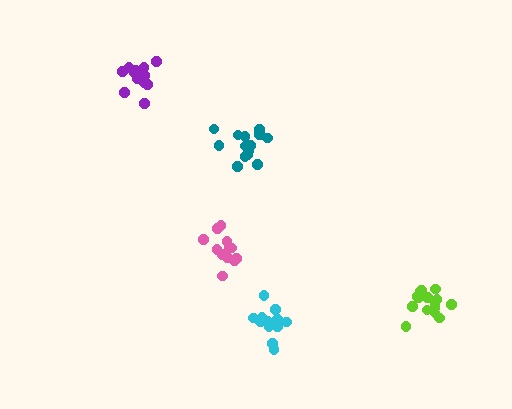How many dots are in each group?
Group 1: 12 dots, Group 2: 13 dots, Group 3: 15 dots, Group 4: 14 dots, Group 5: 16 dots (70 total).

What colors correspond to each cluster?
The clusters are colored: cyan, pink, teal, purple, lime.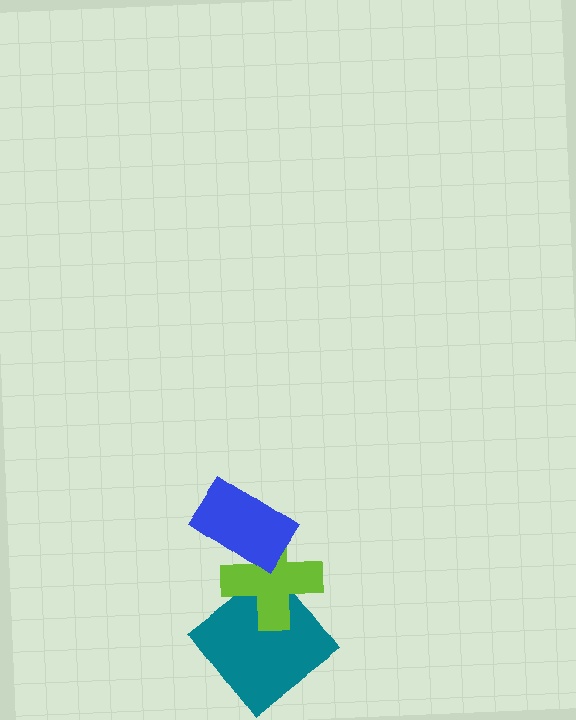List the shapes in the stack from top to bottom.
From top to bottom: the blue rectangle, the lime cross, the teal diamond.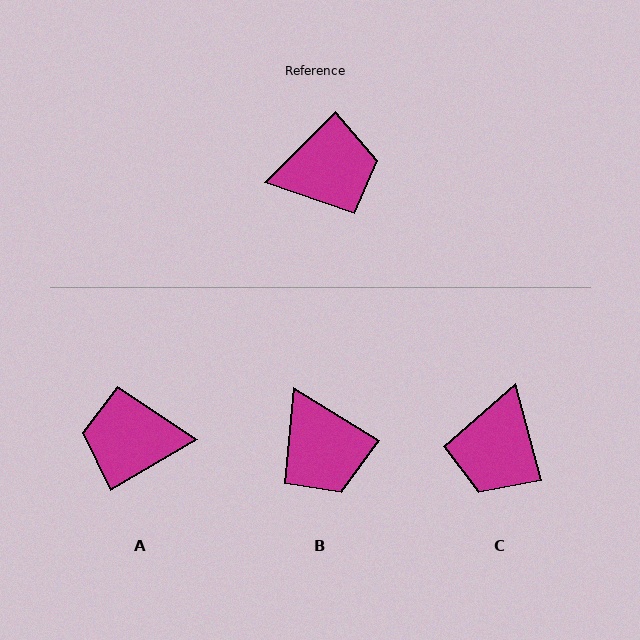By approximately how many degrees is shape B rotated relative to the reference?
Approximately 76 degrees clockwise.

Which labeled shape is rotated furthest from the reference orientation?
A, about 166 degrees away.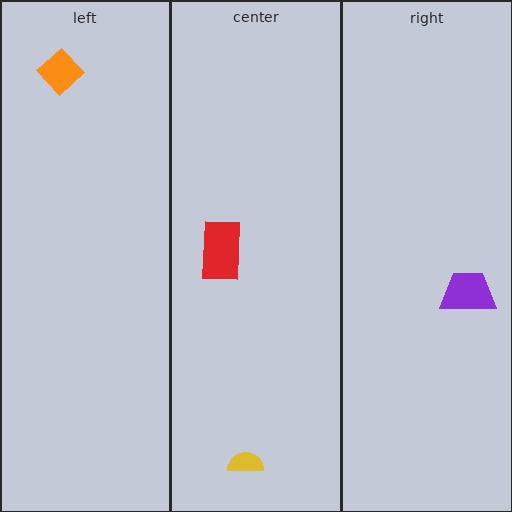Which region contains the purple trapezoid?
The right region.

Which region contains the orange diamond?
The left region.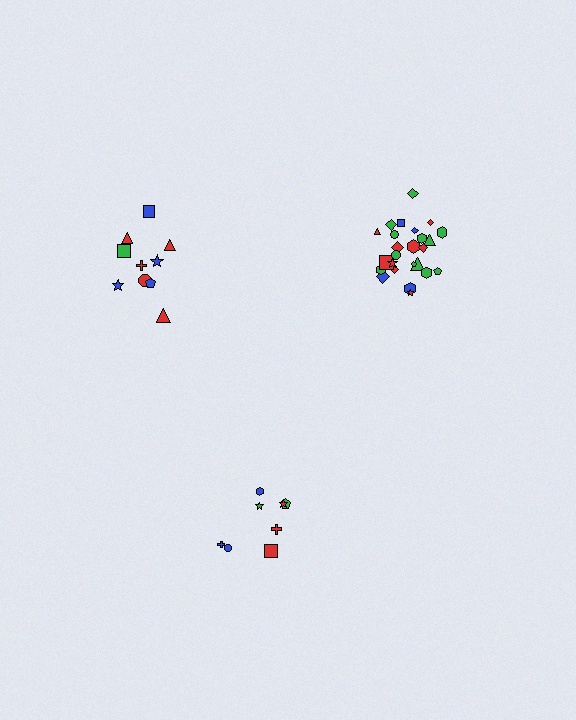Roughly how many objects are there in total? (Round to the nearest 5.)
Roughly 45 objects in total.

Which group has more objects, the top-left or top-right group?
The top-right group.